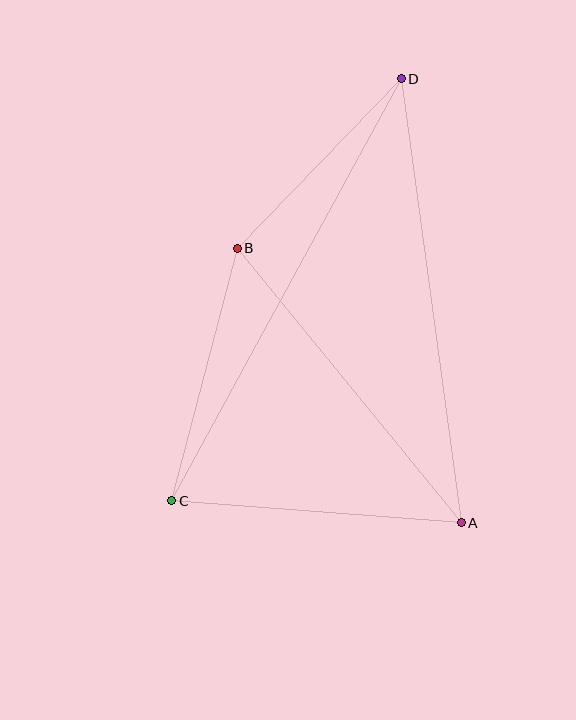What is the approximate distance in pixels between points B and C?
The distance between B and C is approximately 261 pixels.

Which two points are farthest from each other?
Points C and D are farthest from each other.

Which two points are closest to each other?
Points B and D are closest to each other.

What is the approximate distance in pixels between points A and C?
The distance between A and C is approximately 291 pixels.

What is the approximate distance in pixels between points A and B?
The distance between A and B is approximately 354 pixels.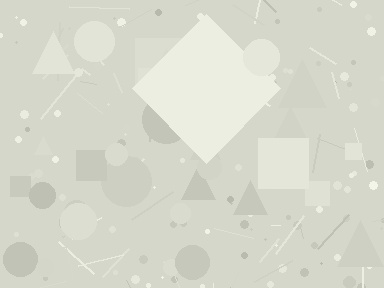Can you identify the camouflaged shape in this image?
The camouflaged shape is a diamond.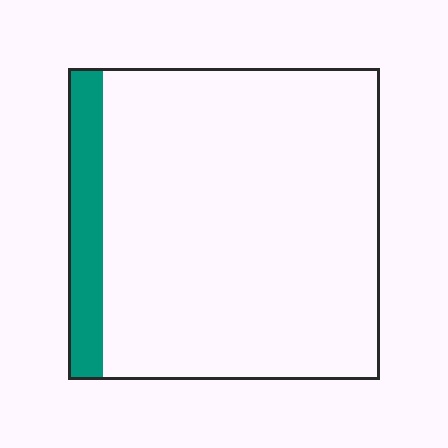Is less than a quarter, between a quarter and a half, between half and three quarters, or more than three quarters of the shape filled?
Less than a quarter.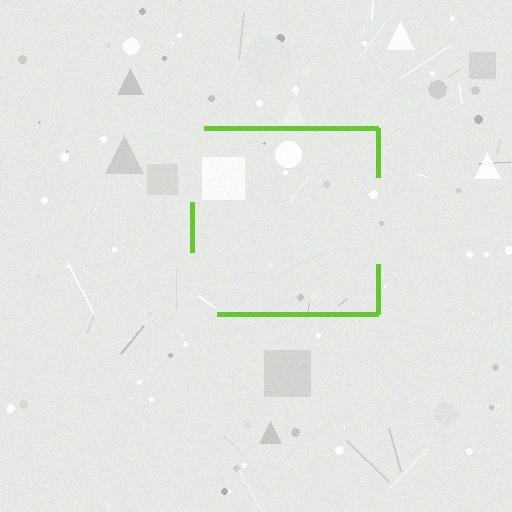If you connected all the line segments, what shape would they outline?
They would outline a square.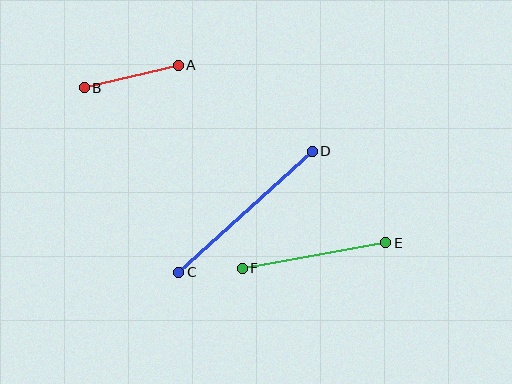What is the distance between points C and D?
The distance is approximately 180 pixels.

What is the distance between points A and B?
The distance is approximately 97 pixels.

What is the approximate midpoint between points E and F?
The midpoint is at approximately (314, 256) pixels.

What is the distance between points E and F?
The distance is approximately 146 pixels.